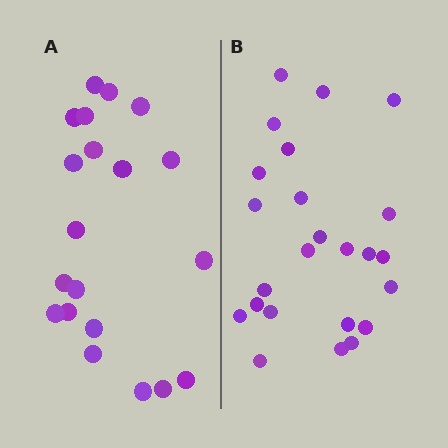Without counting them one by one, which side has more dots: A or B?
Region B (the right region) has more dots.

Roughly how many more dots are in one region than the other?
Region B has about 4 more dots than region A.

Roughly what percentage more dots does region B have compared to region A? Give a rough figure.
About 20% more.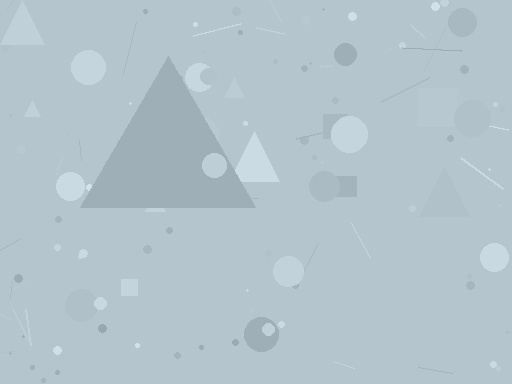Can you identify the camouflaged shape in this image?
The camouflaged shape is a triangle.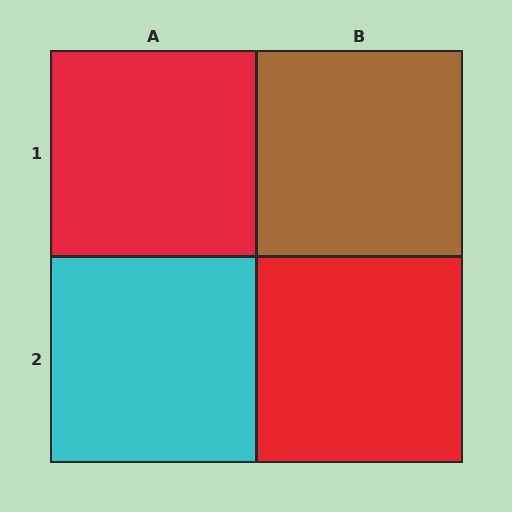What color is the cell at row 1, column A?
Red.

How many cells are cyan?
1 cell is cyan.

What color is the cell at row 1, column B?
Brown.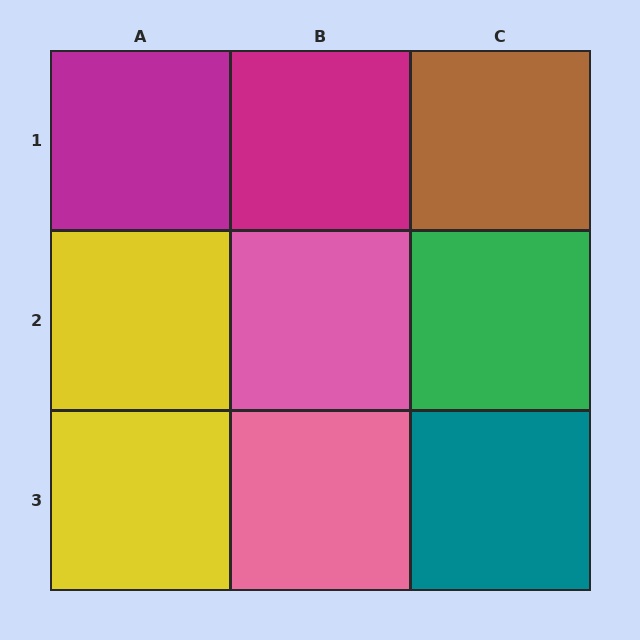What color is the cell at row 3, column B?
Pink.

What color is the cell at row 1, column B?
Magenta.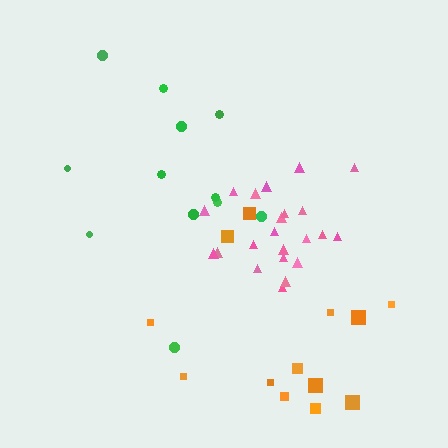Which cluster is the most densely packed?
Pink.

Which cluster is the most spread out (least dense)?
Green.